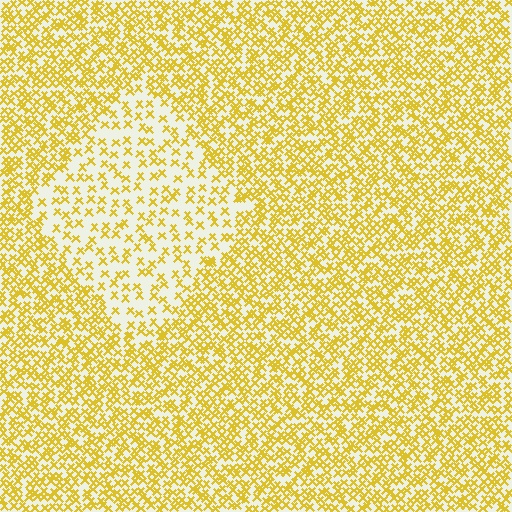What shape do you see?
I see a diamond.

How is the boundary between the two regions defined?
The boundary is defined by a change in element density (approximately 2.2x ratio). All elements are the same color, size, and shape.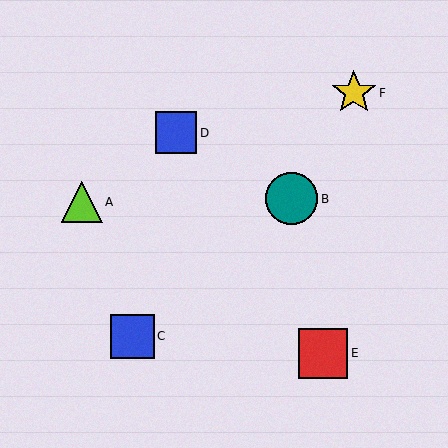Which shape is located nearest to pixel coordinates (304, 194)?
The teal circle (labeled B) at (292, 199) is nearest to that location.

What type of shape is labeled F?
Shape F is a yellow star.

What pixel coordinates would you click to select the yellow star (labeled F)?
Click at (354, 93) to select the yellow star F.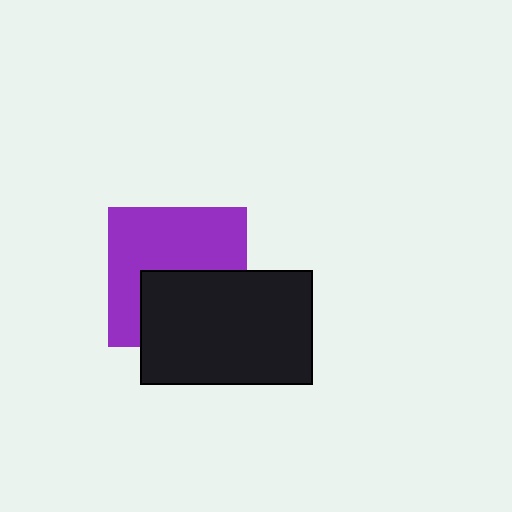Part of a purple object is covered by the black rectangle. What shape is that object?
It is a square.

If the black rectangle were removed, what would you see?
You would see the complete purple square.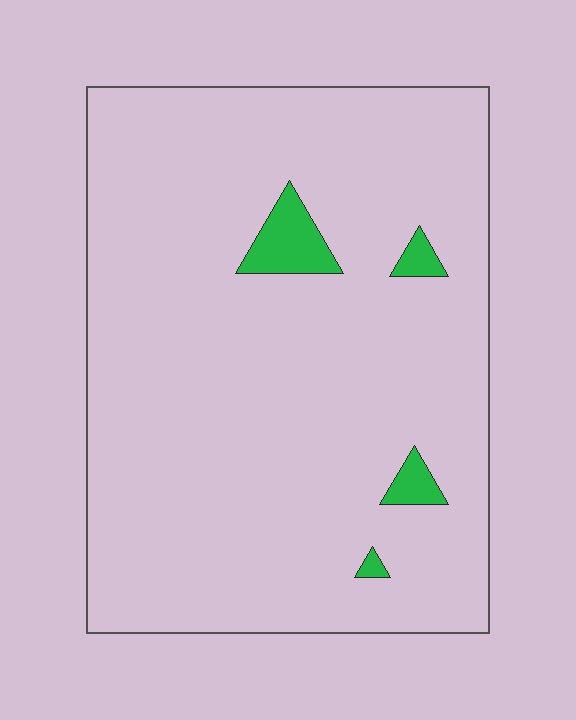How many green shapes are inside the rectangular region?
4.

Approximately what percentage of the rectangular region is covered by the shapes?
Approximately 5%.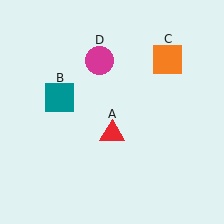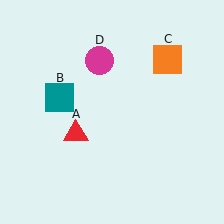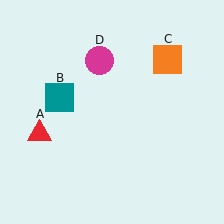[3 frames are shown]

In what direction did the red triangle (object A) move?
The red triangle (object A) moved left.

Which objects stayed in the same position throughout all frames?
Teal square (object B) and orange square (object C) and magenta circle (object D) remained stationary.